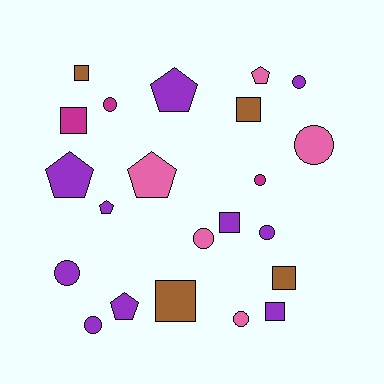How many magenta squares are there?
There is 1 magenta square.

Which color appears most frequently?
Purple, with 10 objects.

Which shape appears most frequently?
Circle, with 9 objects.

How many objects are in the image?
There are 22 objects.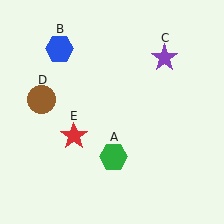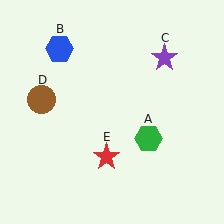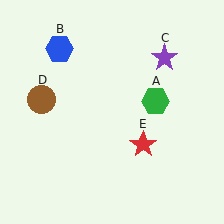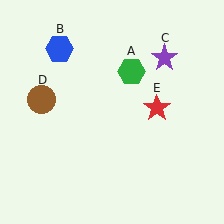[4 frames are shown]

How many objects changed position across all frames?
2 objects changed position: green hexagon (object A), red star (object E).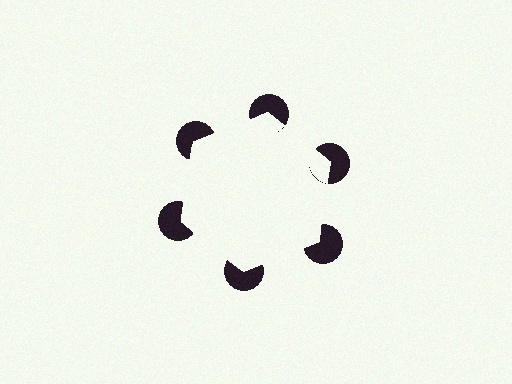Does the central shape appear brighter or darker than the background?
It typically appears slightly brighter than the background, even though no actual brightness change is drawn.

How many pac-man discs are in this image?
There are 6 — one at each vertex of the illusory hexagon.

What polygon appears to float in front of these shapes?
An illusory hexagon — its edges are inferred from the aligned wedge cuts in the pac-man discs, not physically drawn.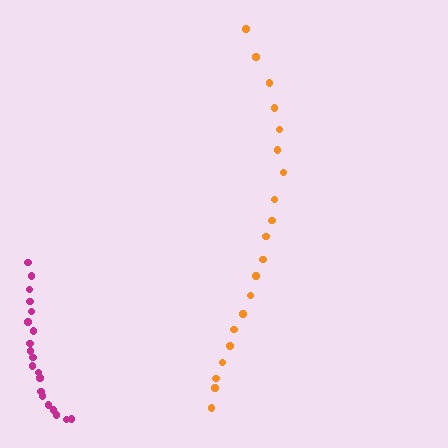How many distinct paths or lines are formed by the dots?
There are 2 distinct paths.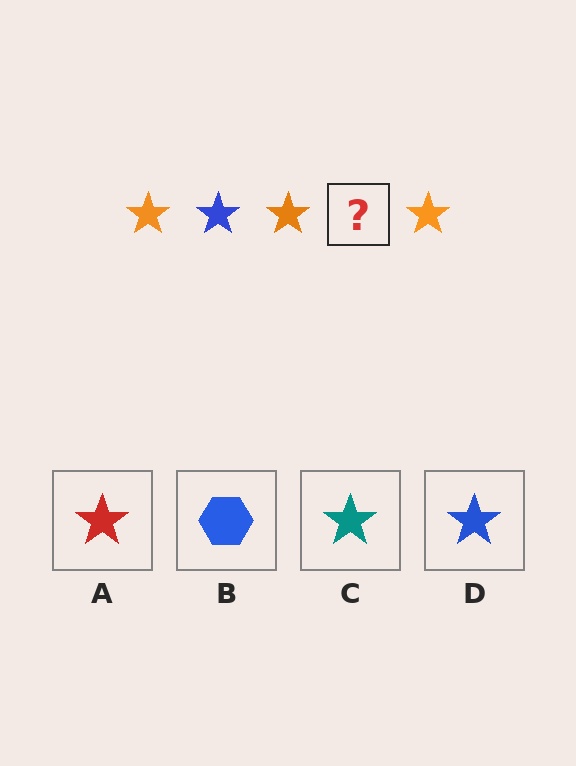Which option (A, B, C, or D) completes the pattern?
D.